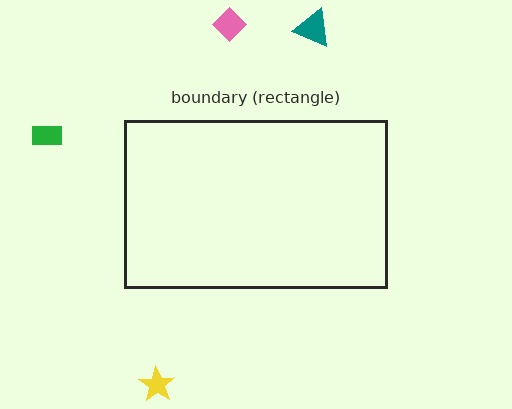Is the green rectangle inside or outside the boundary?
Outside.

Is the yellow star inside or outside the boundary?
Outside.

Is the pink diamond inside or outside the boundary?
Outside.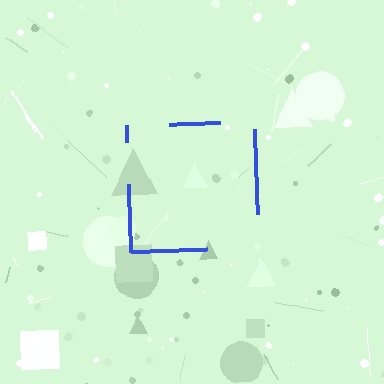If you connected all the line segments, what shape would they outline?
They would outline a square.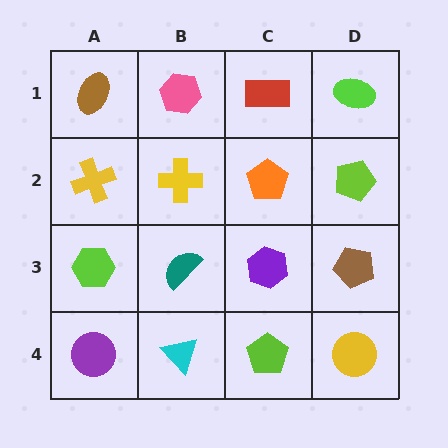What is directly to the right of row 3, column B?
A purple hexagon.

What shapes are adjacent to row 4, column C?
A purple hexagon (row 3, column C), a cyan triangle (row 4, column B), a yellow circle (row 4, column D).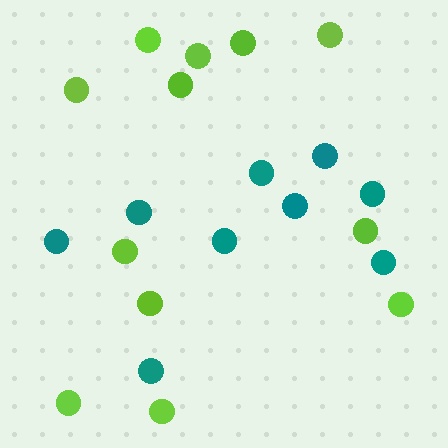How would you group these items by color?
There are 2 groups: one group of teal circles (9) and one group of lime circles (12).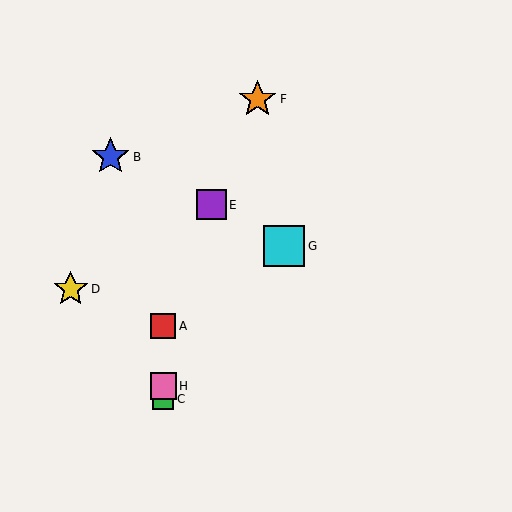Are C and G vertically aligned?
No, C is at x≈163 and G is at x≈284.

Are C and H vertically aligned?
Yes, both are at x≈163.